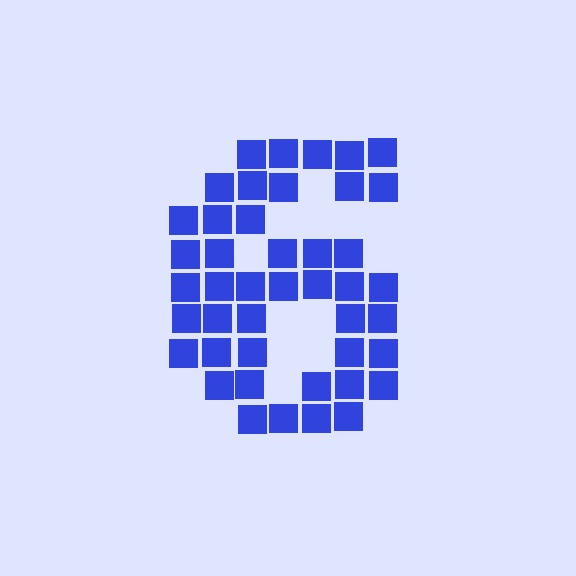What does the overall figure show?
The overall figure shows the digit 6.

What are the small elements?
The small elements are squares.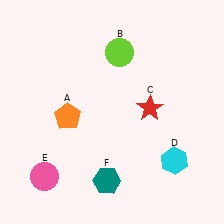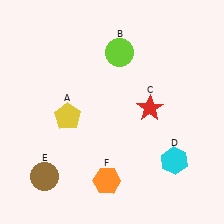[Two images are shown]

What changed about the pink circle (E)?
In Image 1, E is pink. In Image 2, it changed to brown.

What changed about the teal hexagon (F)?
In Image 1, F is teal. In Image 2, it changed to orange.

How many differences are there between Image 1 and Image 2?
There are 3 differences between the two images.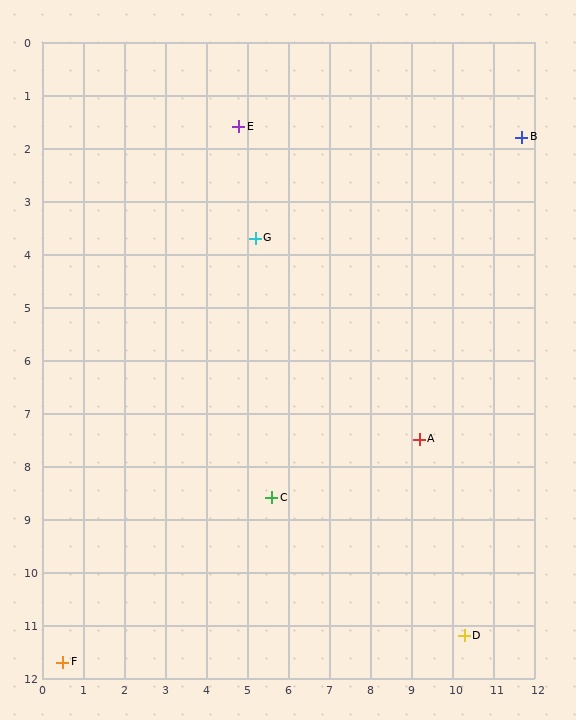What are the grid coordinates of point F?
Point F is at approximately (0.5, 11.7).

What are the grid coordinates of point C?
Point C is at approximately (5.6, 8.6).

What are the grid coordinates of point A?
Point A is at approximately (9.2, 7.5).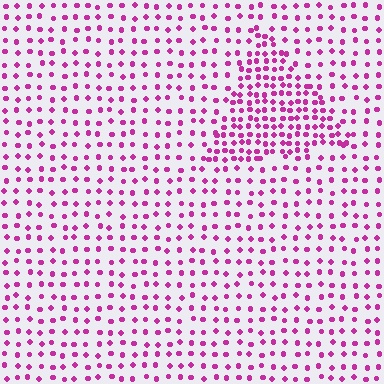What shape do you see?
I see a triangle.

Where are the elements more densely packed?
The elements are more densely packed inside the triangle boundary.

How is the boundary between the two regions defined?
The boundary is defined by a change in element density (approximately 2.0x ratio). All elements are the same color, size, and shape.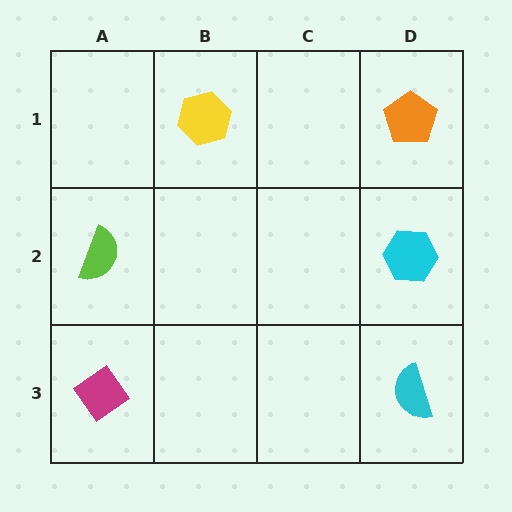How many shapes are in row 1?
2 shapes.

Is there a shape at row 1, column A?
No, that cell is empty.